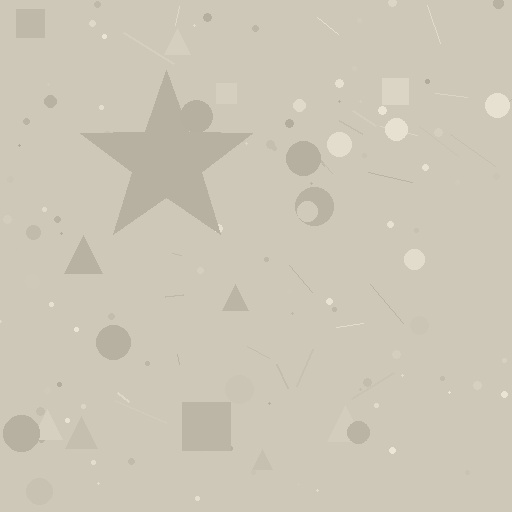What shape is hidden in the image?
A star is hidden in the image.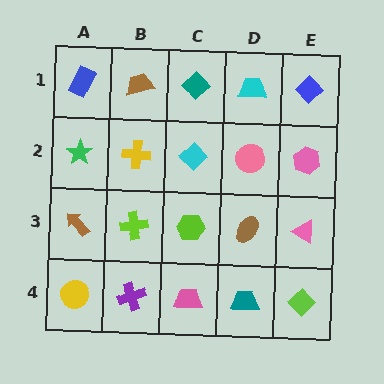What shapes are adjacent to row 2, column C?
A teal diamond (row 1, column C), a lime hexagon (row 3, column C), a yellow cross (row 2, column B), a pink circle (row 2, column D).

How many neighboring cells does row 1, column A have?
2.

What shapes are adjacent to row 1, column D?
A pink circle (row 2, column D), a teal diamond (row 1, column C), a blue diamond (row 1, column E).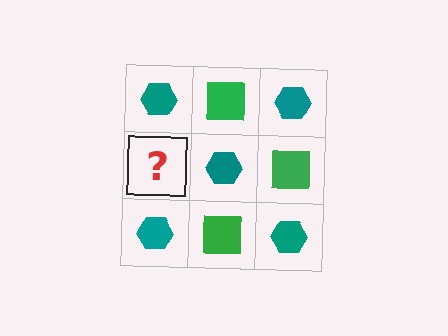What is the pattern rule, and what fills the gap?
The rule is that it alternates teal hexagon and green square in a checkerboard pattern. The gap should be filled with a green square.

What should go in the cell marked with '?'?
The missing cell should contain a green square.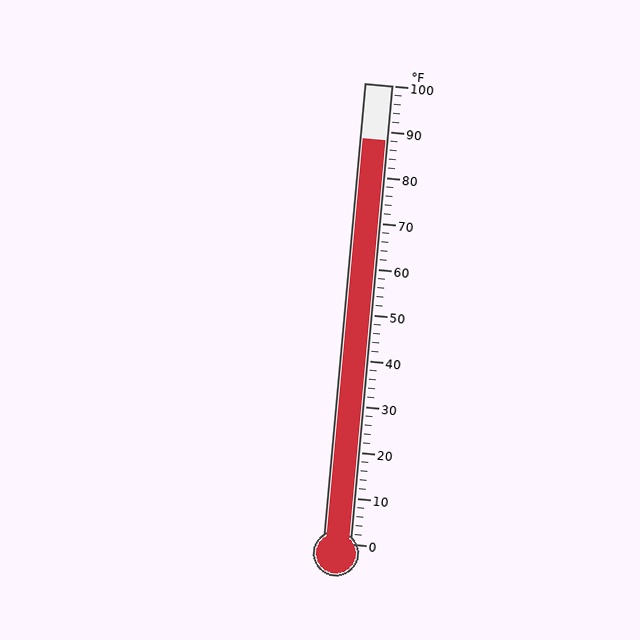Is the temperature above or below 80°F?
The temperature is above 80°F.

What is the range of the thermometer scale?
The thermometer scale ranges from 0°F to 100°F.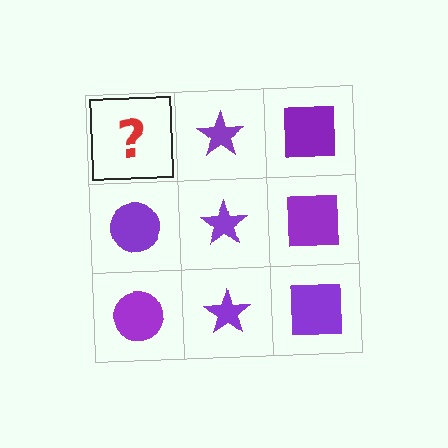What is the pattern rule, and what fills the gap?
The rule is that each column has a consistent shape. The gap should be filled with a purple circle.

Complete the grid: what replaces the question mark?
The question mark should be replaced with a purple circle.